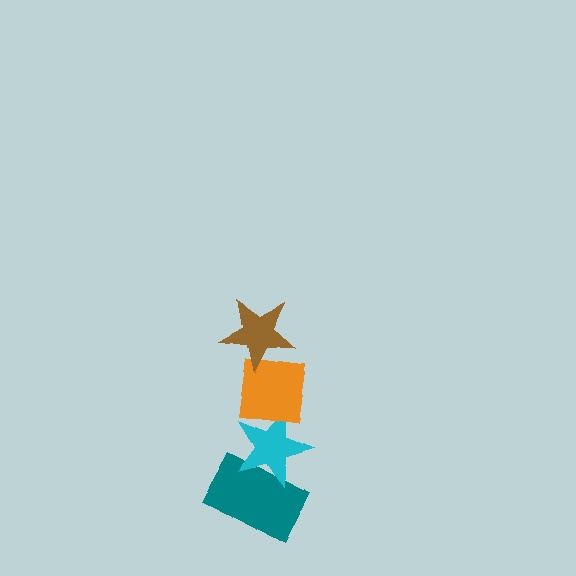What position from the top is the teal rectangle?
The teal rectangle is 4th from the top.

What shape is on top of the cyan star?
The orange square is on top of the cyan star.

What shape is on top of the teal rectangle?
The cyan star is on top of the teal rectangle.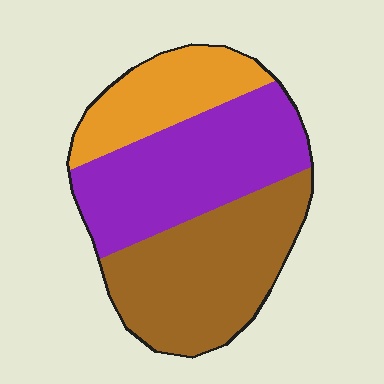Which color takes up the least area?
Orange, at roughly 20%.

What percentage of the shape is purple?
Purple takes up about two fifths (2/5) of the shape.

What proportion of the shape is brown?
Brown takes up between a quarter and a half of the shape.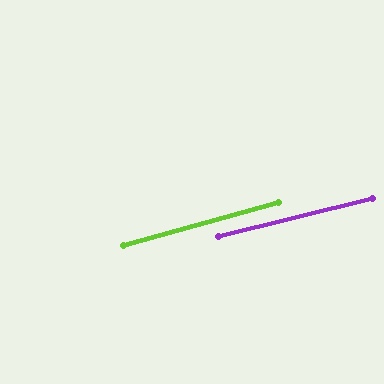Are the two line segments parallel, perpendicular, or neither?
Parallel — their directions differ by only 1.8°.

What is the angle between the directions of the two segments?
Approximately 2 degrees.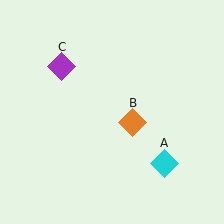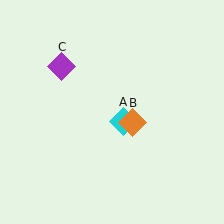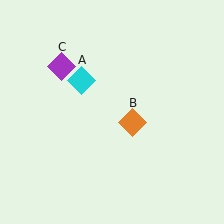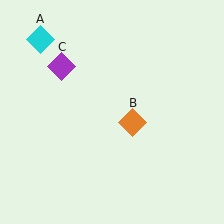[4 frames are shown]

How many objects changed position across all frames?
1 object changed position: cyan diamond (object A).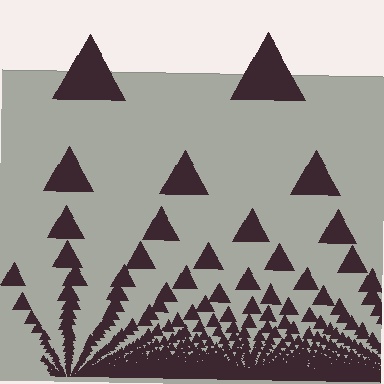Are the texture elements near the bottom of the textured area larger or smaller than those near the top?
Smaller. The gradient is inverted — elements near the bottom are smaller and denser.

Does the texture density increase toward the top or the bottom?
Density increases toward the bottom.